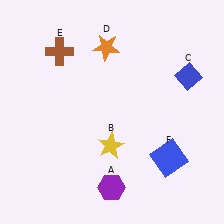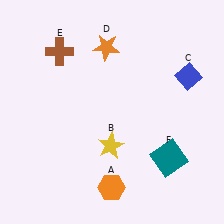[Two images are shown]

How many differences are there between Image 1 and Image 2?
There are 2 differences between the two images.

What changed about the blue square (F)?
In Image 1, F is blue. In Image 2, it changed to teal.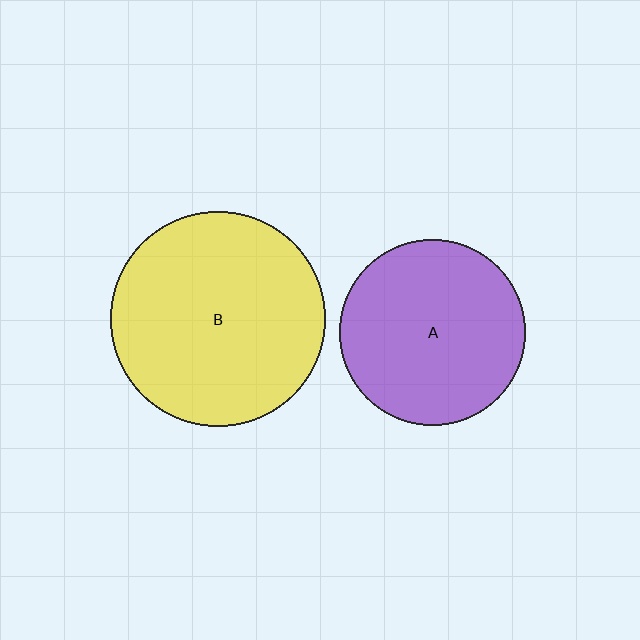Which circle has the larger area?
Circle B (yellow).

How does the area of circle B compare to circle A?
Approximately 1.3 times.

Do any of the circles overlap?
No, none of the circles overlap.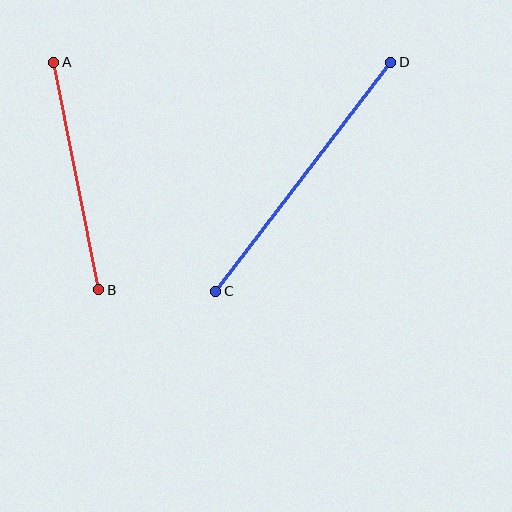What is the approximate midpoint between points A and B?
The midpoint is at approximately (76, 176) pixels.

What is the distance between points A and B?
The distance is approximately 232 pixels.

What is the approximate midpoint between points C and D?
The midpoint is at approximately (303, 177) pixels.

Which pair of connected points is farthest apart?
Points C and D are farthest apart.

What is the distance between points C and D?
The distance is approximately 288 pixels.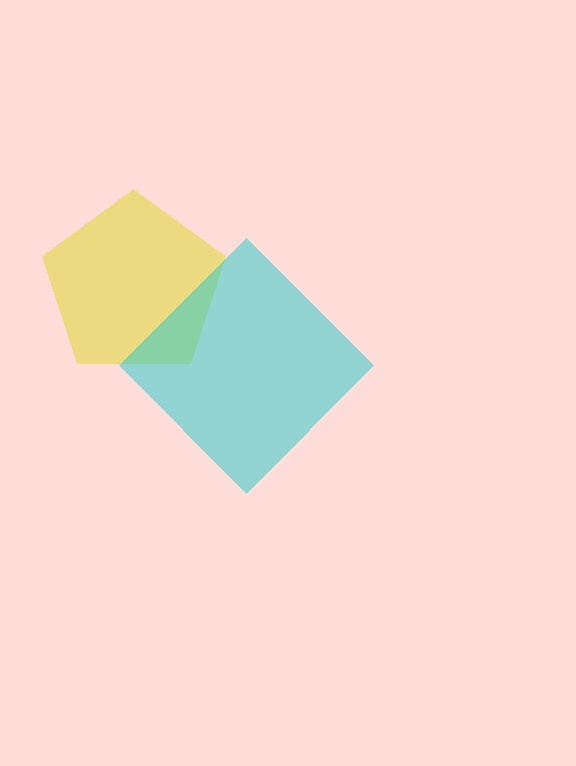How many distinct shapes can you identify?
There are 2 distinct shapes: a yellow pentagon, a cyan diamond.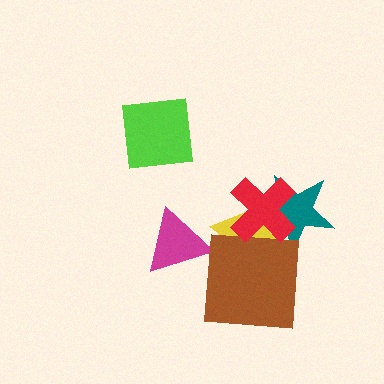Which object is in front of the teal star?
The red cross is in front of the teal star.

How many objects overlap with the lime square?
0 objects overlap with the lime square.